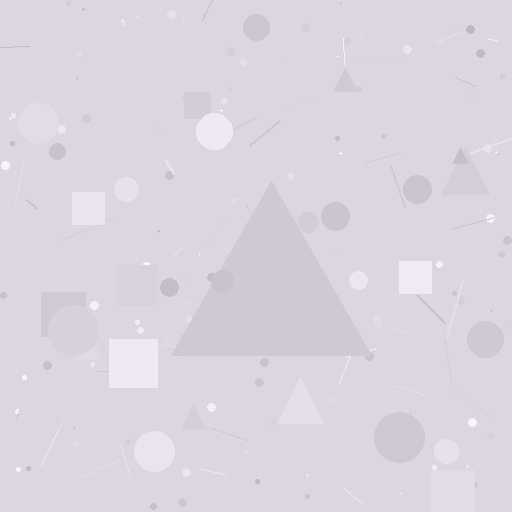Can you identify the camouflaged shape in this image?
The camouflaged shape is a triangle.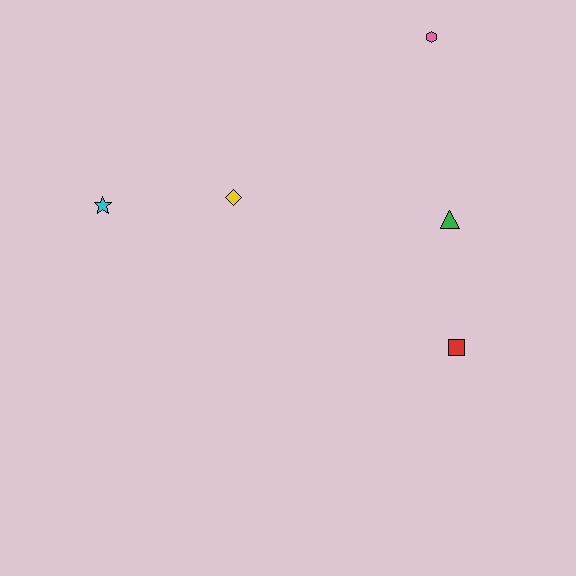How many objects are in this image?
There are 5 objects.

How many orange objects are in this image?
There are no orange objects.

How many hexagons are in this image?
There is 1 hexagon.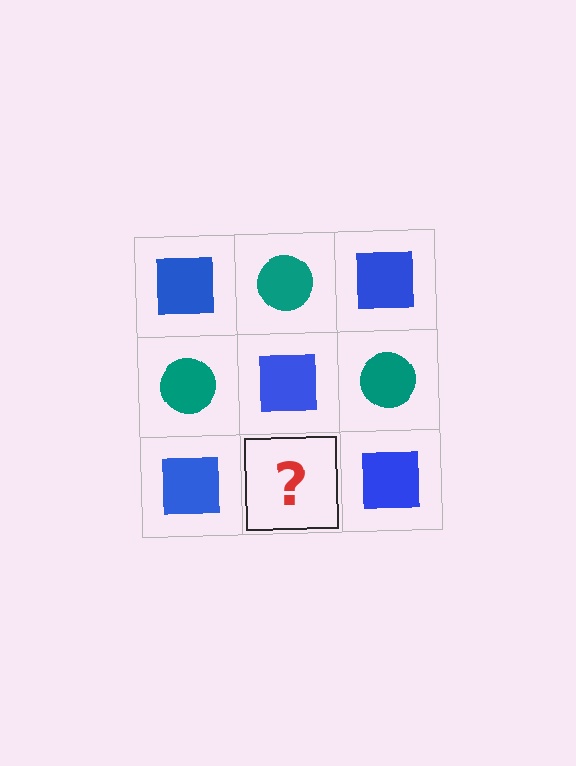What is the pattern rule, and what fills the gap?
The rule is that it alternates blue square and teal circle in a checkerboard pattern. The gap should be filled with a teal circle.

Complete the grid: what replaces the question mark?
The question mark should be replaced with a teal circle.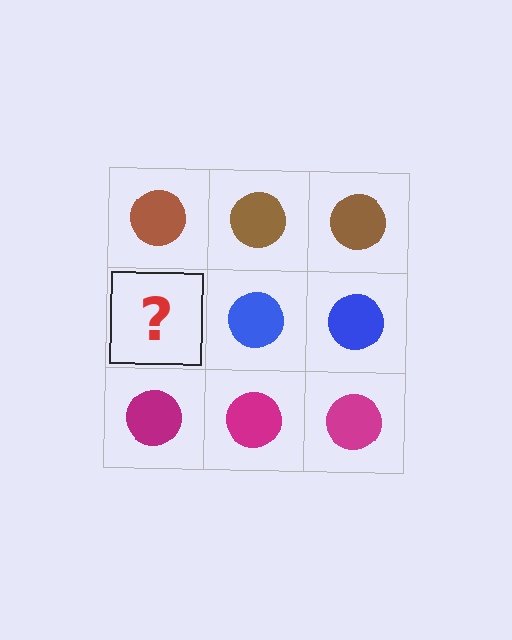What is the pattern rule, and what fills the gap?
The rule is that each row has a consistent color. The gap should be filled with a blue circle.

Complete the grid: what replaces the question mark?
The question mark should be replaced with a blue circle.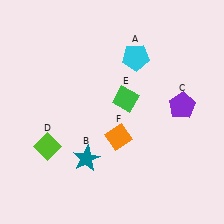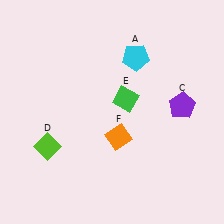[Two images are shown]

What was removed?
The teal star (B) was removed in Image 2.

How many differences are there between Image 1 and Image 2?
There is 1 difference between the two images.